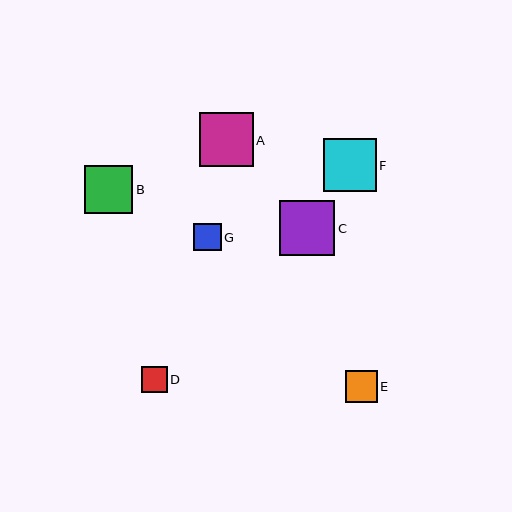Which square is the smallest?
Square D is the smallest with a size of approximately 26 pixels.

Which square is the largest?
Square C is the largest with a size of approximately 55 pixels.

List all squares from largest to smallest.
From largest to smallest: C, A, F, B, E, G, D.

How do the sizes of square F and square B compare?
Square F and square B are approximately the same size.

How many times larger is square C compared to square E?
Square C is approximately 1.7 times the size of square E.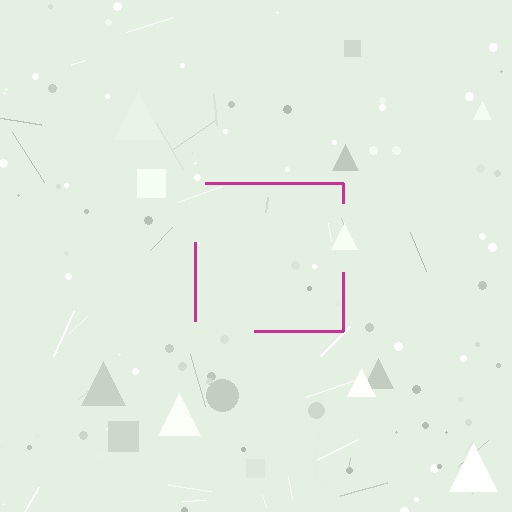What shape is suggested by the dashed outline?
The dashed outline suggests a square.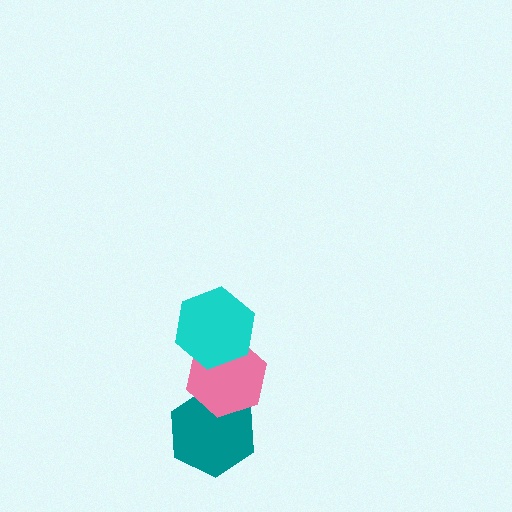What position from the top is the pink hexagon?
The pink hexagon is 2nd from the top.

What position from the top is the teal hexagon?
The teal hexagon is 3rd from the top.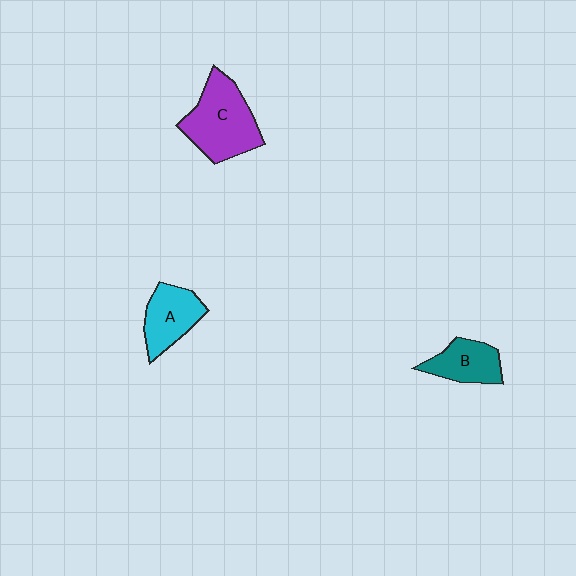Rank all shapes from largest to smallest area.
From largest to smallest: C (purple), A (cyan), B (teal).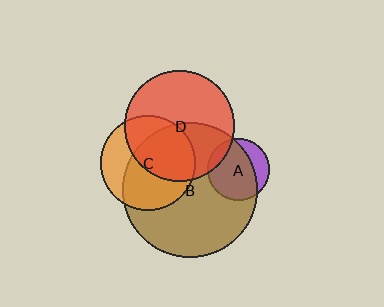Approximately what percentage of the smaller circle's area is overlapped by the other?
Approximately 75%.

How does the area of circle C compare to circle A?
Approximately 2.3 times.